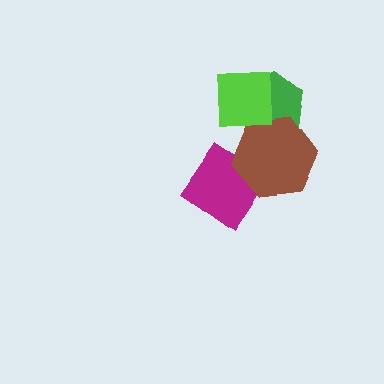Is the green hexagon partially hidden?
Yes, it is partially covered by another shape.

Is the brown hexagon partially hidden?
No, no other shape covers it.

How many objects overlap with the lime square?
1 object overlaps with the lime square.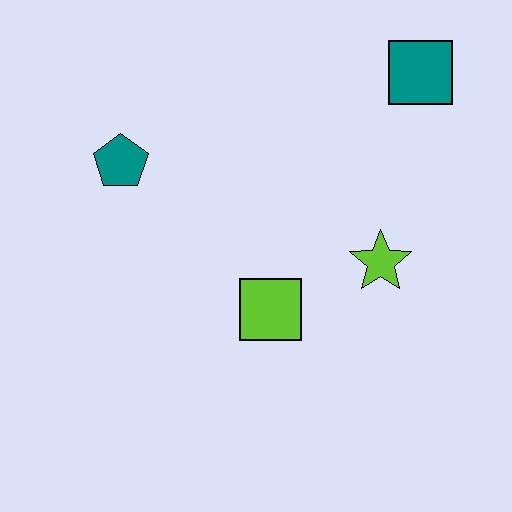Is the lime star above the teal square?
No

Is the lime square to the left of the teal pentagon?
No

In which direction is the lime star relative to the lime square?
The lime star is to the right of the lime square.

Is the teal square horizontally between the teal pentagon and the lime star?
No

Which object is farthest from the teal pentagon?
The teal square is farthest from the teal pentagon.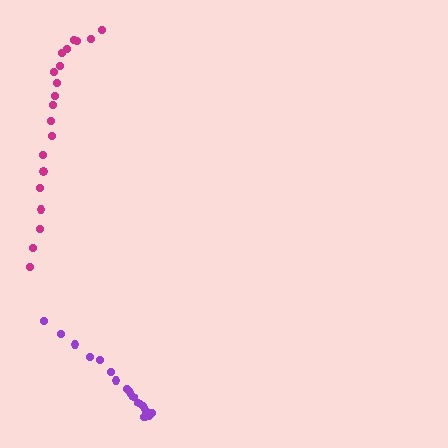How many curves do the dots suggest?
There are 2 distinct paths.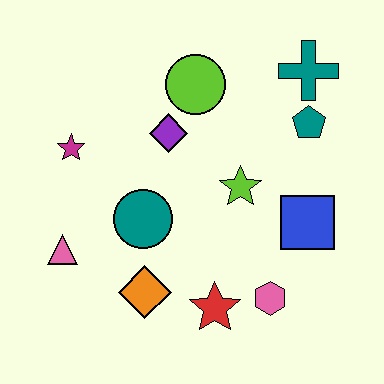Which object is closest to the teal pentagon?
The teal cross is closest to the teal pentagon.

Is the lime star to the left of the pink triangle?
No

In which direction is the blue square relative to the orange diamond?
The blue square is to the right of the orange diamond.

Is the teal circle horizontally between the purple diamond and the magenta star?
Yes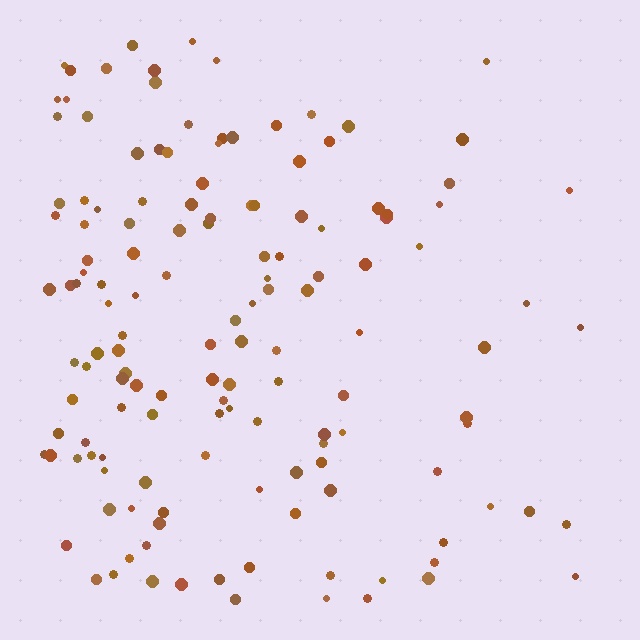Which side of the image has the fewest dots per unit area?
The right.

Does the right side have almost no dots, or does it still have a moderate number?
Still a moderate number, just noticeably fewer than the left.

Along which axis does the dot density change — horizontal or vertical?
Horizontal.